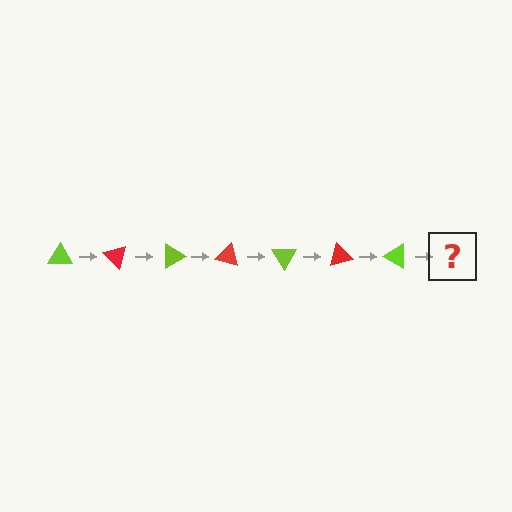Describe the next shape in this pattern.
It should be a red triangle, rotated 315 degrees from the start.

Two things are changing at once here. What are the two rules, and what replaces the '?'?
The two rules are that it rotates 45 degrees each step and the color cycles through lime and red. The '?' should be a red triangle, rotated 315 degrees from the start.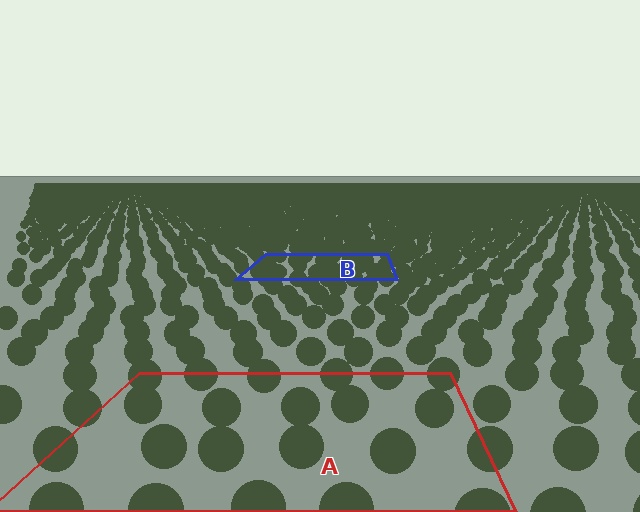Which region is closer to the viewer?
Region A is closer. The texture elements there are larger and more spread out.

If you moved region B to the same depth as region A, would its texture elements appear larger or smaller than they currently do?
They would appear larger. At a closer depth, the same texture elements are projected at a bigger on-screen size.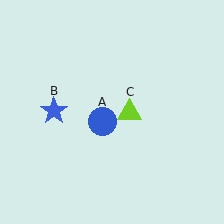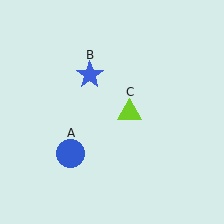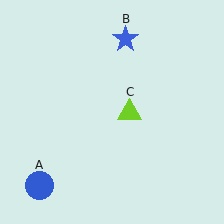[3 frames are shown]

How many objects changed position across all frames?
2 objects changed position: blue circle (object A), blue star (object B).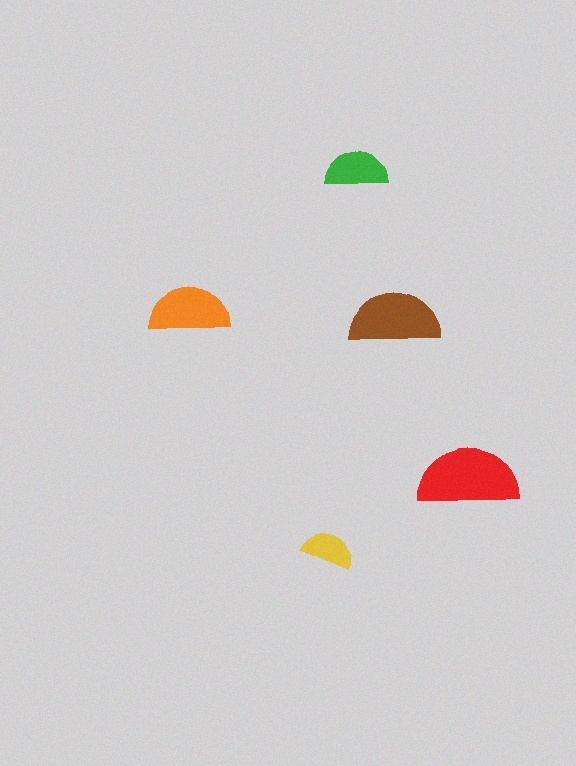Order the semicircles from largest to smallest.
the red one, the brown one, the orange one, the green one, the yellow one.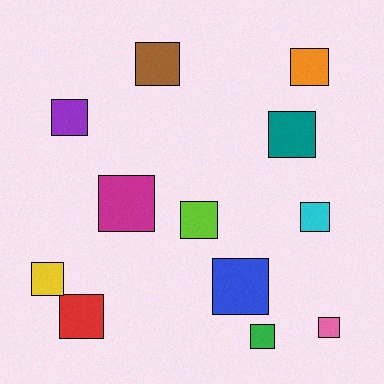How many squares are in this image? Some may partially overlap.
There are 12 squares.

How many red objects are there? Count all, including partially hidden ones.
There is 1 red object.